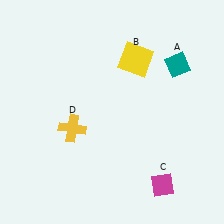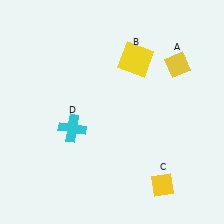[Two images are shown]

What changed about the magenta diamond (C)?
In Image 1, C is magenta. In Image 2, it changed to yellow.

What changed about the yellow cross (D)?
In Image 1, D is yellow. In Image 2, it changed to cyan.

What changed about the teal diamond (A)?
In Image 1, A is teal. In Image 2, it changed to yellow.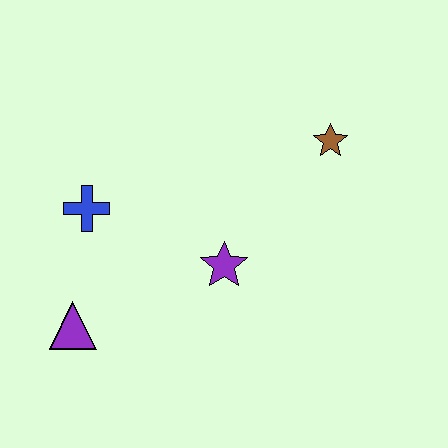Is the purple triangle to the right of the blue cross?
No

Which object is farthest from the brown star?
The purple triangle is farthest from the brown star.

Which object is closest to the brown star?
The purple star is closest to the brown star.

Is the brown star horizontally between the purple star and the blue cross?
No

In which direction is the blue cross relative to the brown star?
The blue cross is to the left of the brown star.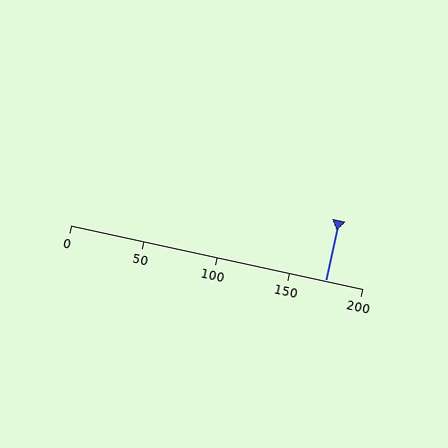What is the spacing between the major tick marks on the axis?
The major ticks are spaced 50 apart.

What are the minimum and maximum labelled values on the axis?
The axis runs from 0 to 200.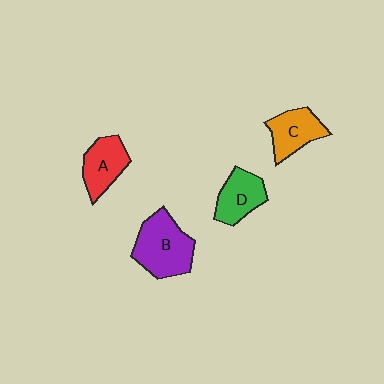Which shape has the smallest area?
Shape D (green).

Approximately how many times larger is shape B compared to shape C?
Approximately 1.4 times.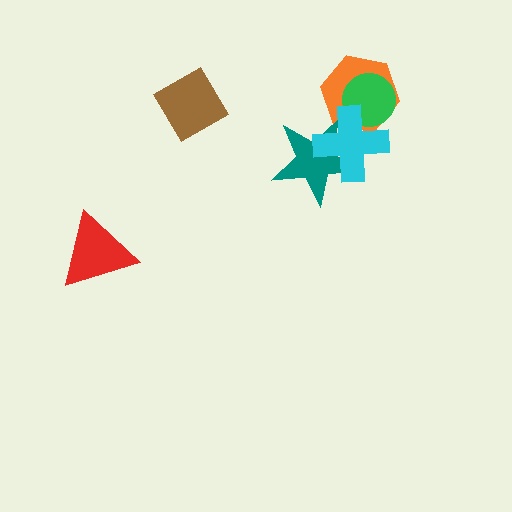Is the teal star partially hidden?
Yes, it is partially covered by another shape.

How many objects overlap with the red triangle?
0 objects overlap with the red triangle.